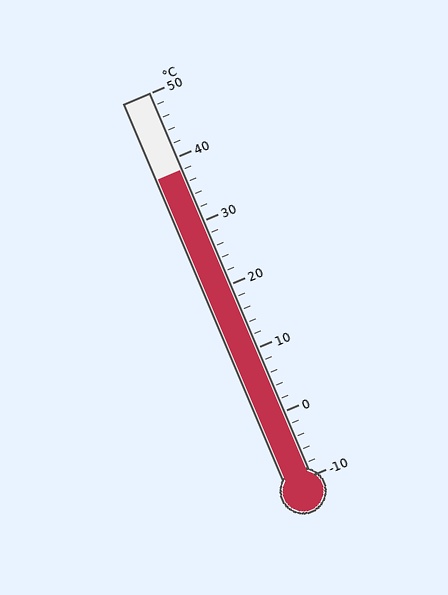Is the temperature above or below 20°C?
The temperature is above 20°C.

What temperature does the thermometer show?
The thermometer shows approximately 38°C.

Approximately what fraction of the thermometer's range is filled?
The thermometer is filled to approximately 80% of its range.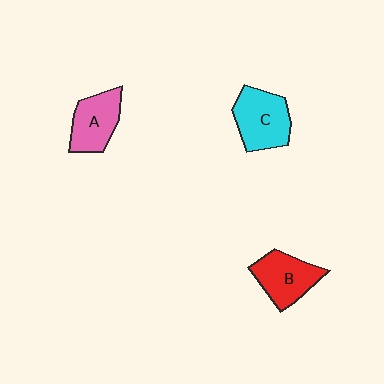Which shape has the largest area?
Shape C (cyan).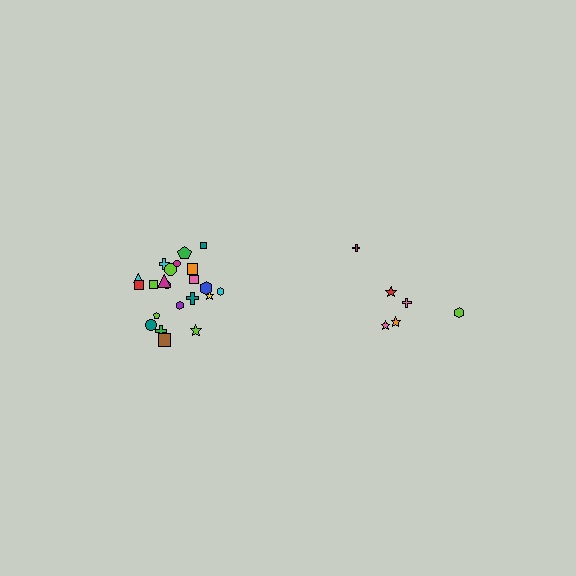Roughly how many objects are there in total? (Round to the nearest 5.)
Roughly 30 objects in total.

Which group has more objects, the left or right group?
The left group.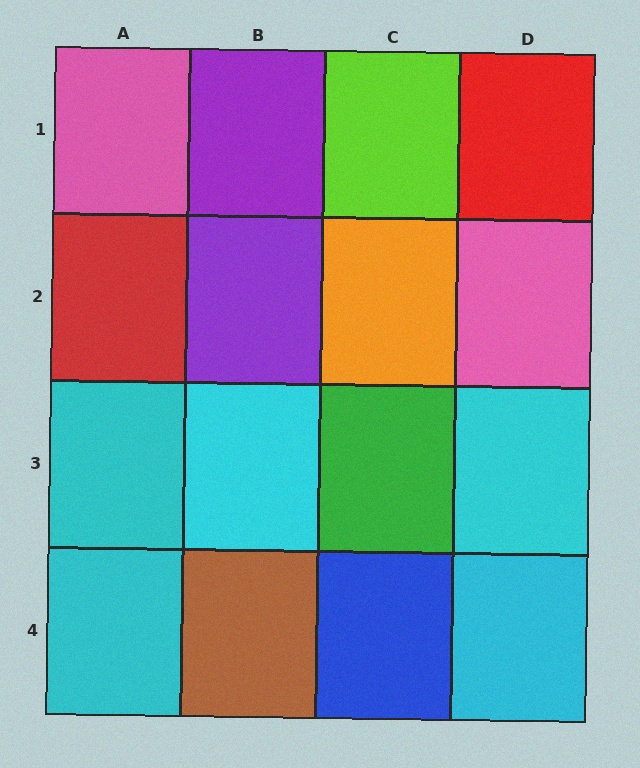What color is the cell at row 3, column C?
Green.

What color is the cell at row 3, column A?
Cyan.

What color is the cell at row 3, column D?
Cyan.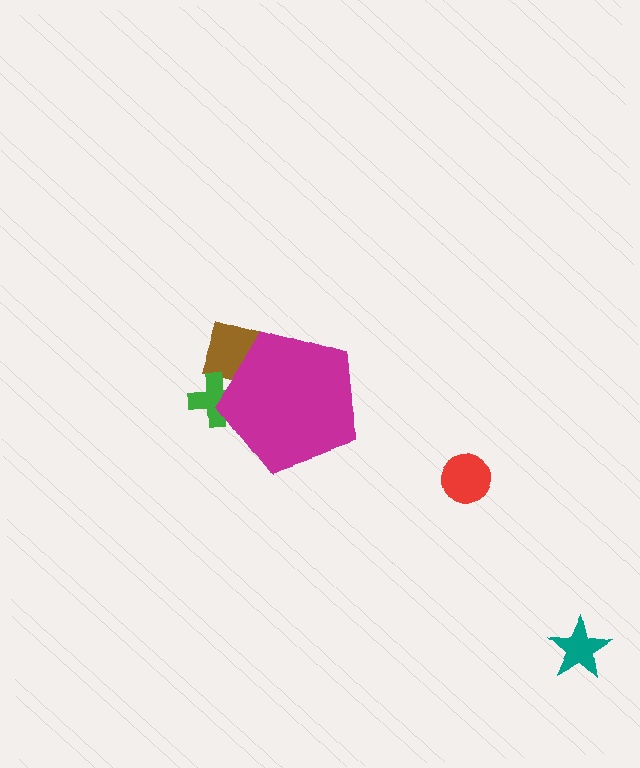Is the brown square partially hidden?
Yes, the brown square is partially hidden behind the magenta pentagon.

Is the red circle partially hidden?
No, the red circle is fully visible.